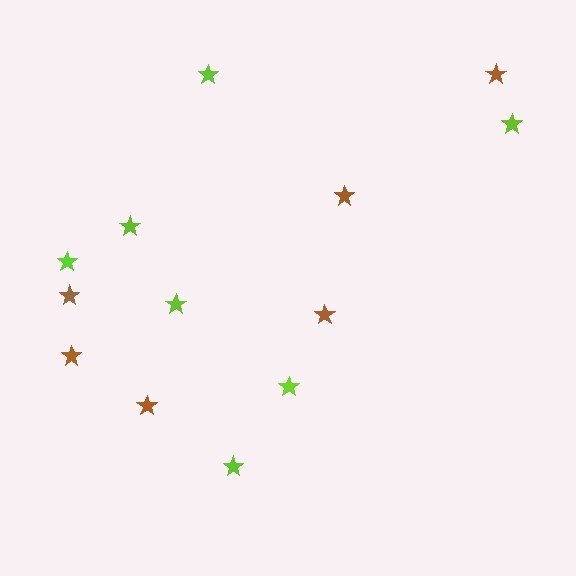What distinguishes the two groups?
There are 2 groups: one group of lime stars (7) and one group of brown stars (6).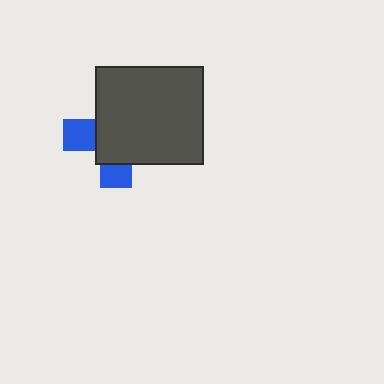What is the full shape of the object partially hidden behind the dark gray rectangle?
The partially hidden object is a blue cross.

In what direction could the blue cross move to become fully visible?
The blue cross could move toward the lower-left. That would shift it out from behind the dark gray rectangle entirely.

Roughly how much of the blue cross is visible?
A small part of it is visible (roughly 30%).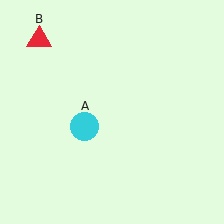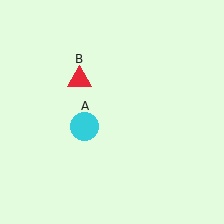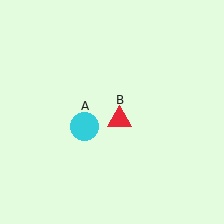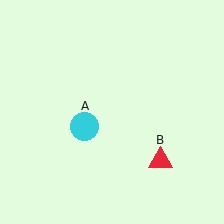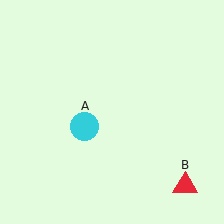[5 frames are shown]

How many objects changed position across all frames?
1 object changed position: red triangle (object B).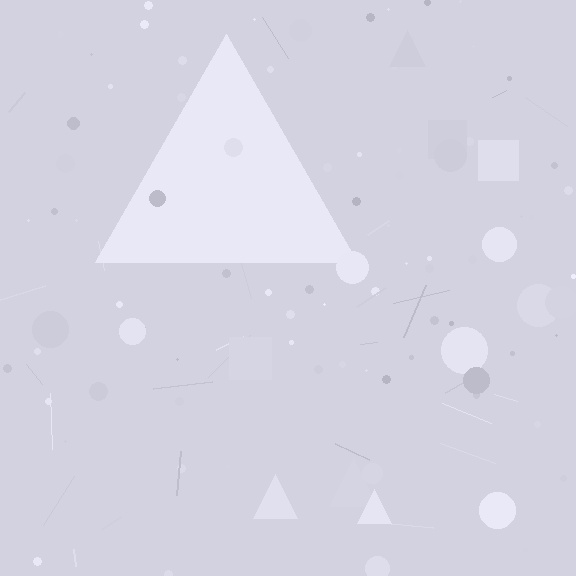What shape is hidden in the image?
A triangle is hidden in the image.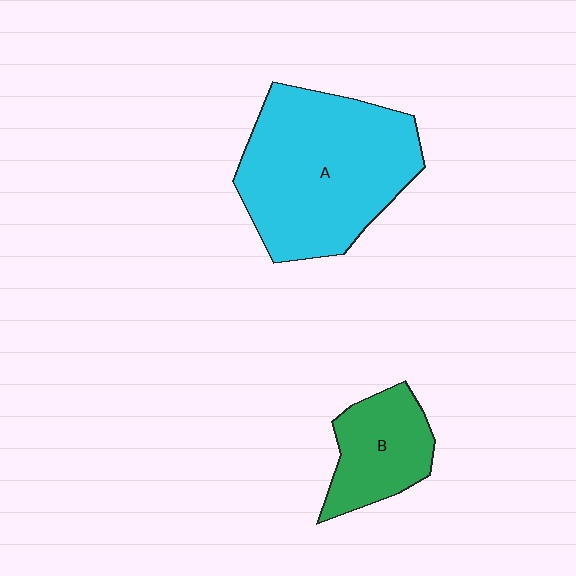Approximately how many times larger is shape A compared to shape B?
Approximately 2.4 times.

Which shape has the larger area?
Shape A (cyan).